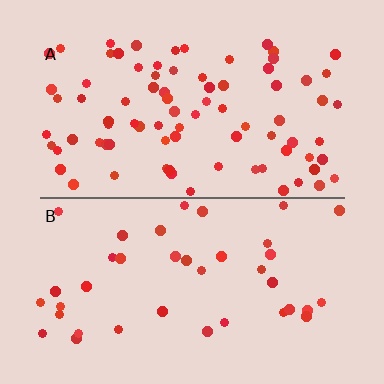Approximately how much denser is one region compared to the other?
Approximately 2.1× — region A over region B.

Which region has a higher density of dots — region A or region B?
A (the top).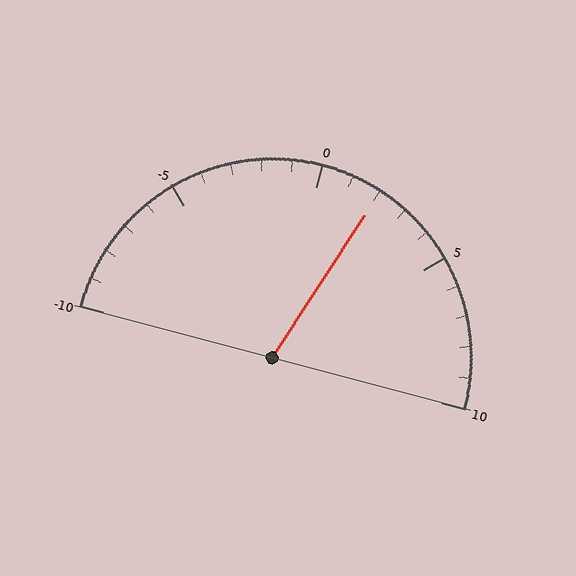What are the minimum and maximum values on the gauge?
The gauge ranges from -10 to 10.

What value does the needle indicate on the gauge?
The needle indicates approximately 2.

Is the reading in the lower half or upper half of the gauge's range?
The reading is in the upper half of the range (-10 to 10).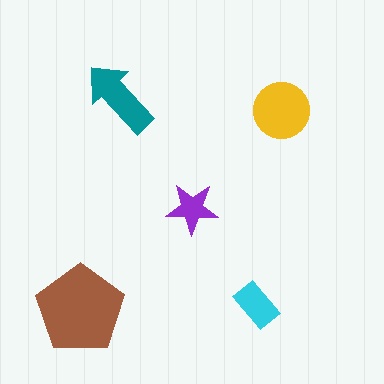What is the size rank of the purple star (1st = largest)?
5th.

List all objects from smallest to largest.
The purple star, the cyan rectangle, the teal arrow, the yellow circle, the brown pentagon.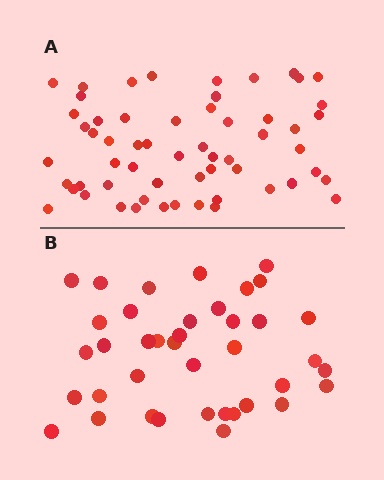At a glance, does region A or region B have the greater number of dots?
Region A (the top region) has more dots.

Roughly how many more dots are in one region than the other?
Region A has approximately 20 more dots than region B.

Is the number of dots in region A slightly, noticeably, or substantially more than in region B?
Region A has substantially more. The ratio is roughly 1.5 to 1.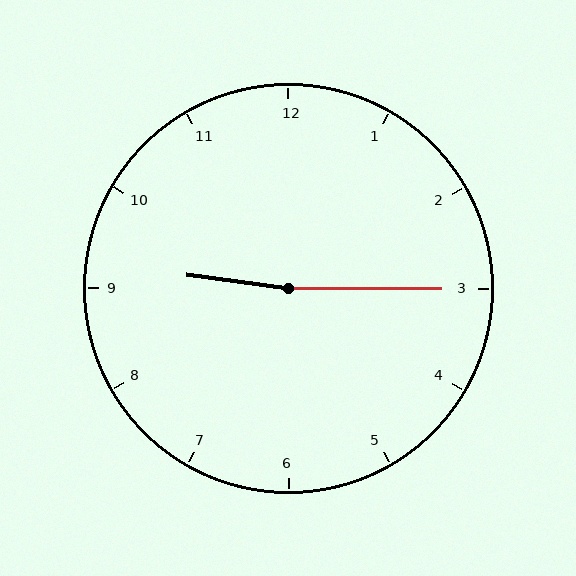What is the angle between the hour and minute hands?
Approximately 172 degrees.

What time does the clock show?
9:15.